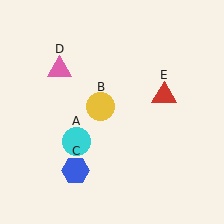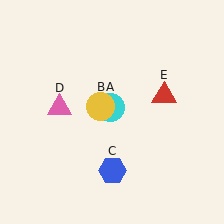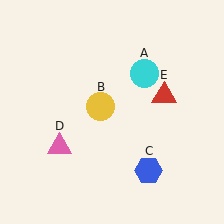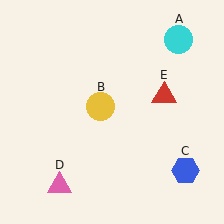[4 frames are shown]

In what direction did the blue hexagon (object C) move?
The blue hexagon (object C) moved right.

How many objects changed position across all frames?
3 objects changed position: cyan circle (object A), blue hexagon (object C), pink triangle (object D).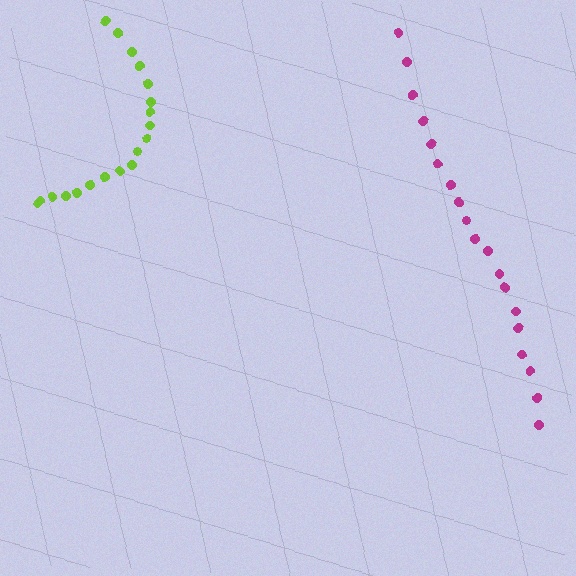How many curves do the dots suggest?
There are 2 distinct paths.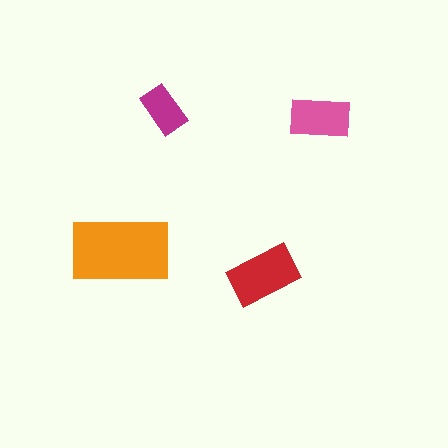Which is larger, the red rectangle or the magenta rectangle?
The red one.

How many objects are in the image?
There are 4 objects in the image.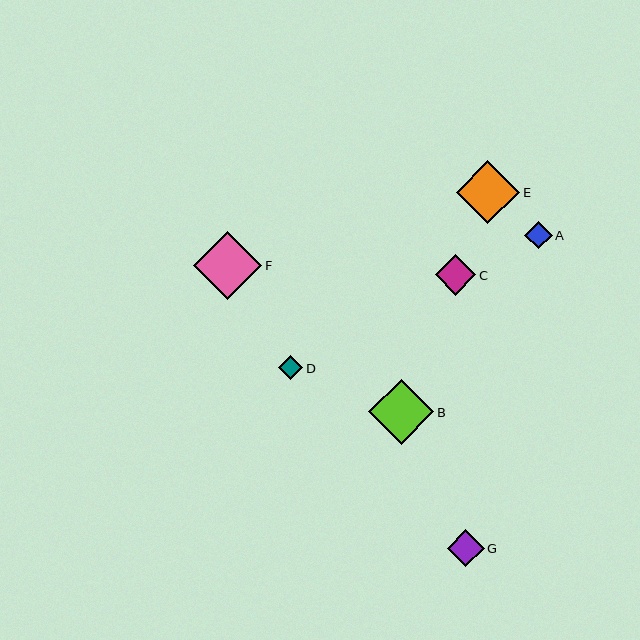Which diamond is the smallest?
Diamond D is the smallest with a size of approximately 25 pixels.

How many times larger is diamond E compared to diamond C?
Diamond E is approximately 1.6 times the size of diamond C.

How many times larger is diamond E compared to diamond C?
Diamond E is approximately 1.6 times the size of diamond C.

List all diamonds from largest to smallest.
From largest to smallest: F, B, E, C, G, A, D.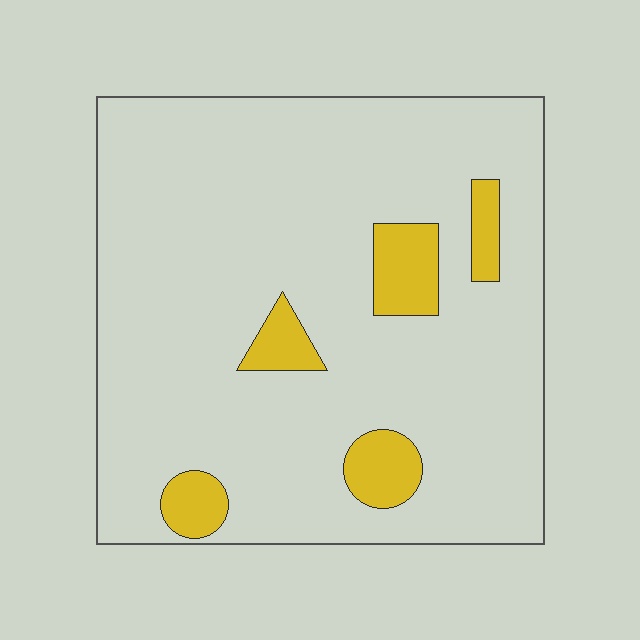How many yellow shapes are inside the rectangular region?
5.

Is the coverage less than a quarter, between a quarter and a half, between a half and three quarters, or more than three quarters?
Less than a quarter.